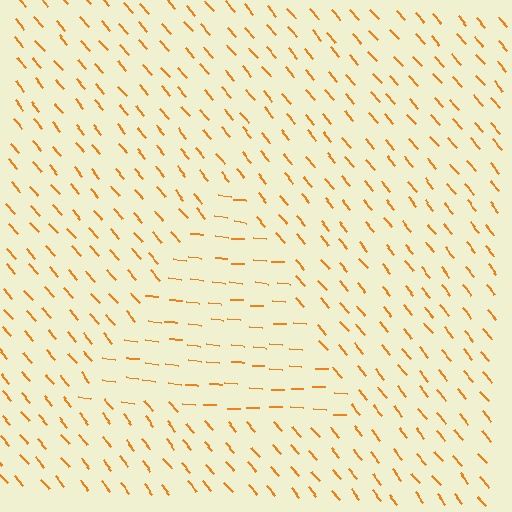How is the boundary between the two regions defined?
The boundary is defined purely by a change in line orientation (approximately 45 degrees difference). All lines are the same color and thickness.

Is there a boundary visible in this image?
Yes, there is a texture boundary formed by a change in line orientation.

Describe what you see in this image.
The image is filled with small orange line segments. A triangle region in the image has lines oriented differently from the surrounding lines, creating a visible texture boundary.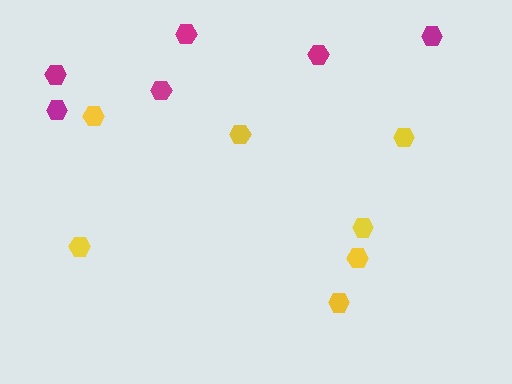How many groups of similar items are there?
There are 2 groups: one group of yellow hexagons (7) and one group of magenta hexagons (6).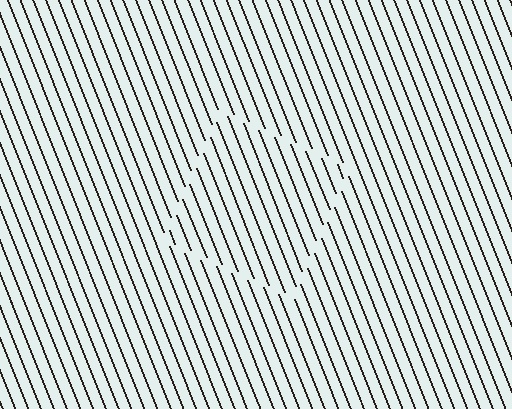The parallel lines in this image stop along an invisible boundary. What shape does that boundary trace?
An illusory square. The interior of the shape contains the same grating, shifted by half a period — the contour is defined by the phase discontinuity where line-ends from the inner and outer gratings abut.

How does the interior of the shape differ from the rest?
The interior of the shape contains the same grating, shifted by half a period — the contour is defined by the phase discontinuity where line-ends from the inner and outer gratings abut.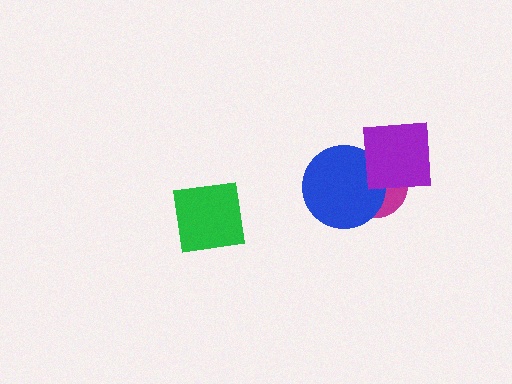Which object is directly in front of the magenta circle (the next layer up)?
The blue circle is directly in front of the magenta circle.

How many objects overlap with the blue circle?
2 objects overlap with the blue circle.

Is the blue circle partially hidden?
Yes, it is partially covered by another shape.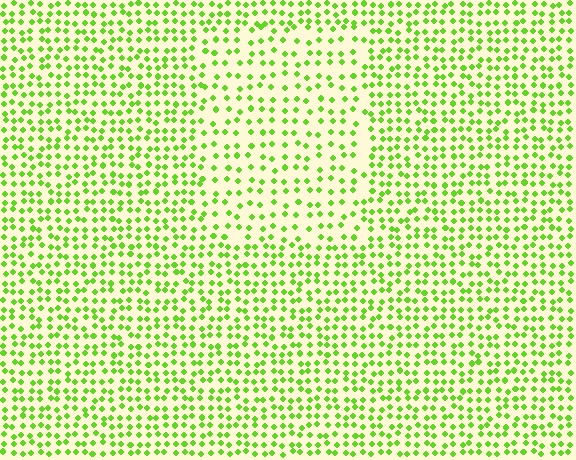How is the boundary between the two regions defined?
The boundary is defined by a change in element density (approximately 1.7x ratio). All elements are the same color, size, and shape.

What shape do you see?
I see a rectangle.